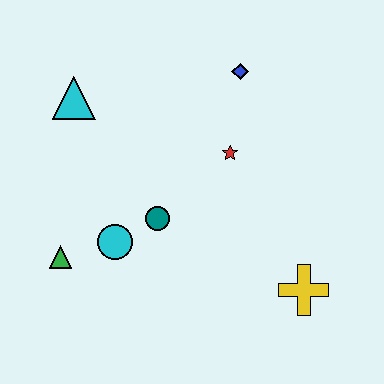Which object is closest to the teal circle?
The cyan circle is closest to the teal circle.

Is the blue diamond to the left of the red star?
No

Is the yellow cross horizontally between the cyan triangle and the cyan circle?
No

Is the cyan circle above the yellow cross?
Yes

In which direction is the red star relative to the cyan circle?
The red star is to the right of the cyan circle.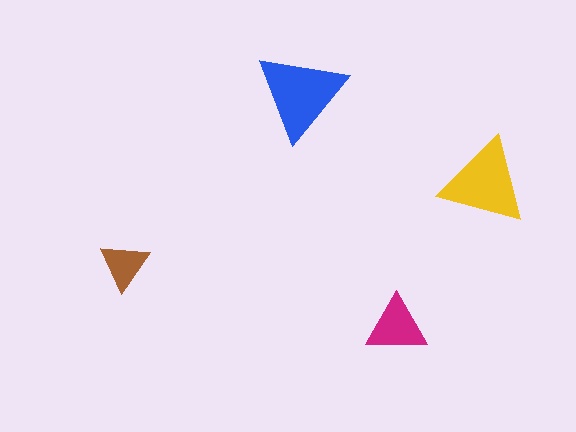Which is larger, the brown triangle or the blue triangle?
The blue one.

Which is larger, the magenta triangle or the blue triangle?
The blue one.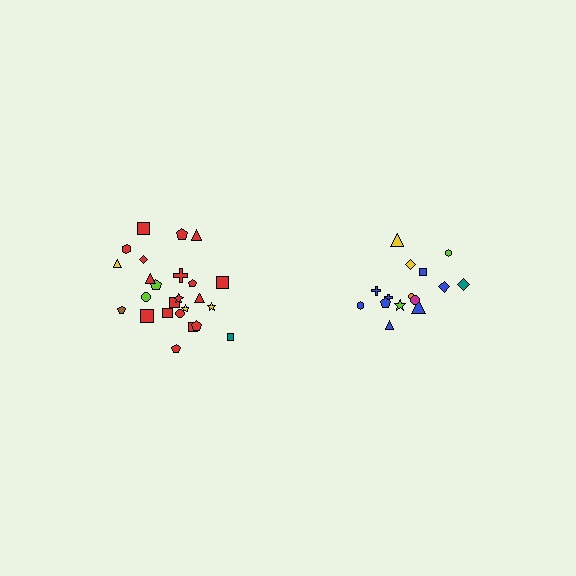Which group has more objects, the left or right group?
The left group.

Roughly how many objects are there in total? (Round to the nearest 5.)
Roughly 40 objects in total.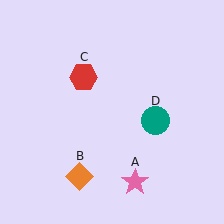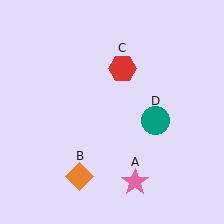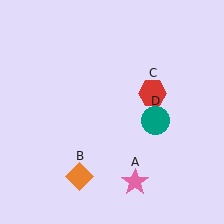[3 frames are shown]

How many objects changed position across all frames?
1 object changed position: red hexagon (object C).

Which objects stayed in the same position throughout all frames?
Pink star (object A) and orange diamond (object B) and teal circle (object D) remained stationary.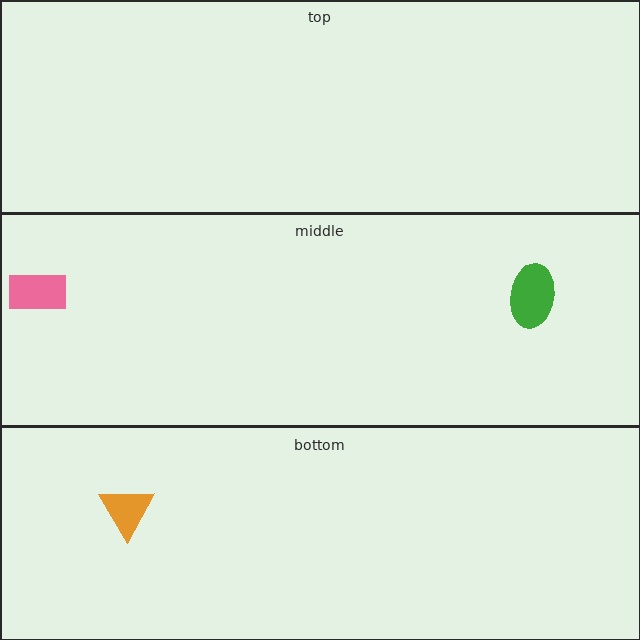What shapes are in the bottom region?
The orange triangle.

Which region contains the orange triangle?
The bottom region.